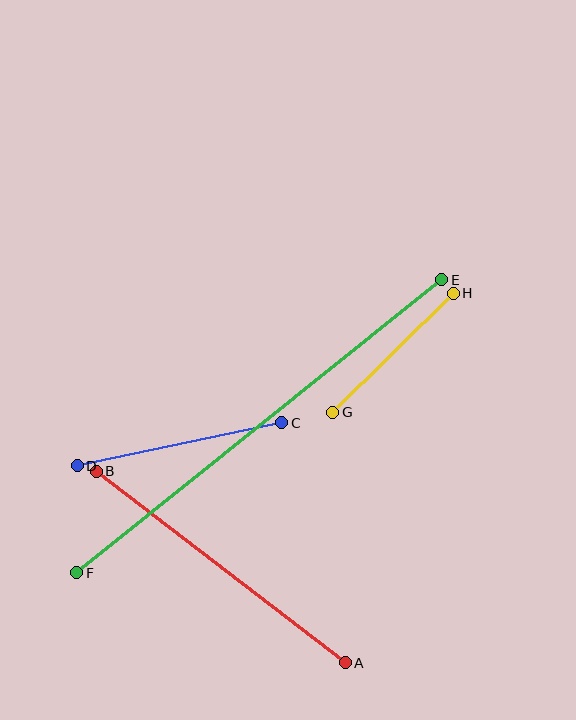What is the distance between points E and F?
The distance is approximately 468 pixels.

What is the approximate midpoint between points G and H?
The midpoint is at approximately (393, 353) pixels.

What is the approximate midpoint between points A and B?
The midpoint is at approximately (221, 567) pixels.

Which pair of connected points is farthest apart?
Points E and F are farthest apart.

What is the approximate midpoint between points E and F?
The midpoint is at approximately (259, 426) pixels.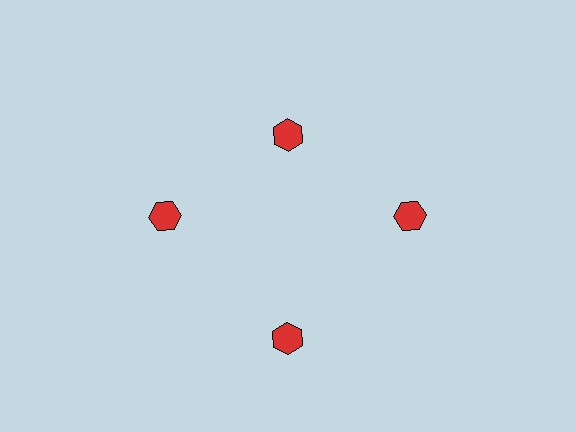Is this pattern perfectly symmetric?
No. The 4 red hexagons are arranged in a ring, but one element near the 12 o'clock position is pulled inward toward the center, breaking the 4-fold rotational symmetry.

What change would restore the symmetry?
The symmetry would be restored by moving it outward, back onto the ring so that all 4 hexagons sit at equal angles and equal distance from the center.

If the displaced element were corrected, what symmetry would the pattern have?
It would have 4-fold rotational symmetry — the pattern would map onto itself every 90 degrees.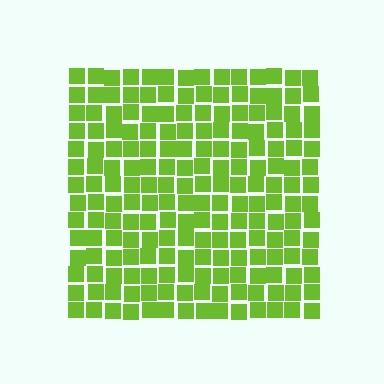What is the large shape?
The large shape is a square.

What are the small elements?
The small elements are squares.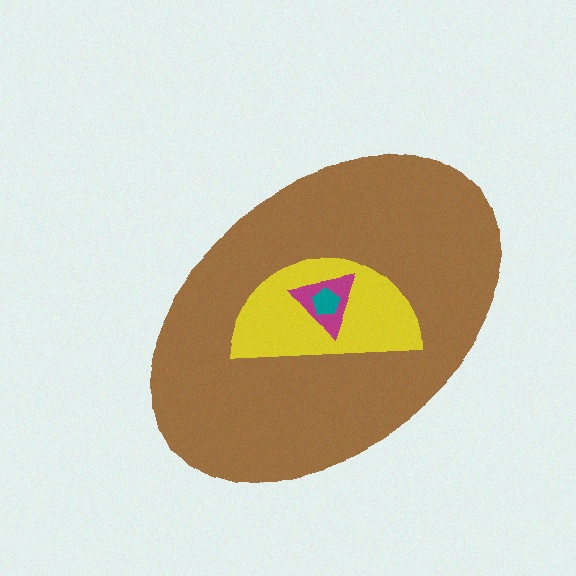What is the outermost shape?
The brown ellipse.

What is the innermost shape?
The teal pentagon.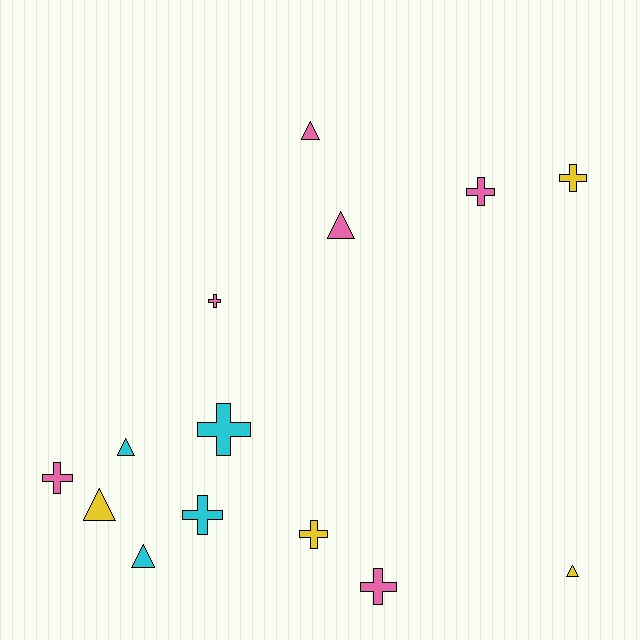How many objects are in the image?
There are 14 objects.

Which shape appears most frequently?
Cross, with 8 objects.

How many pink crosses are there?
There are 4 pink crosses.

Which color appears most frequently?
Pink, with 6 objects.